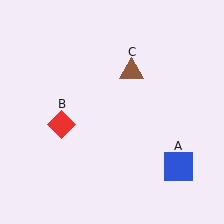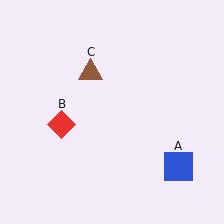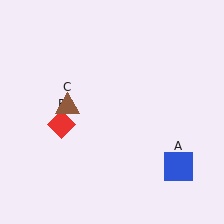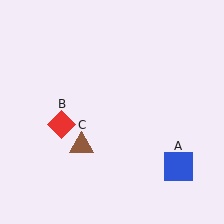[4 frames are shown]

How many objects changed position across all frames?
1 object changed position: brown triangle (object C).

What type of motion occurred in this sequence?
The brown triangle (object C) rotated counterclockwise around the center of the scene.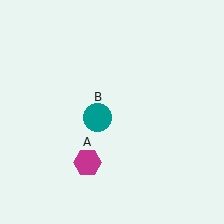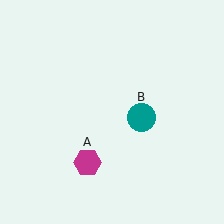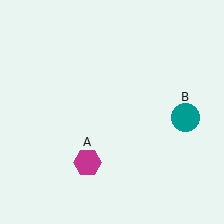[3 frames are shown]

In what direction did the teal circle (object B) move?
The teal circle (object B) moved right.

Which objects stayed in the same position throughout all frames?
Magenta hexagon (object A) remained stationary.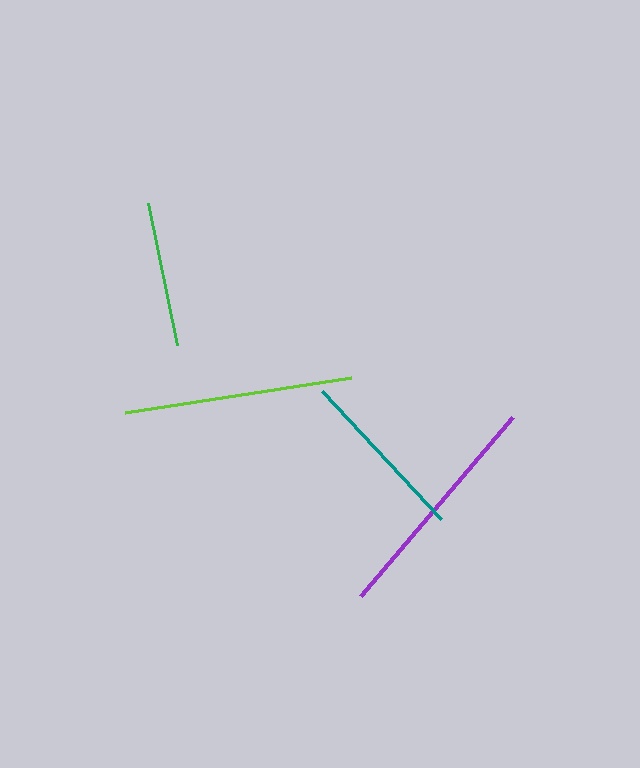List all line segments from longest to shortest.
From longest to shortest: purple, lime, teal, green.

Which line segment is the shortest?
The green line is the shortest at approximately 145 pixels.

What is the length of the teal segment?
The teal segment is approximately 175 pixels long.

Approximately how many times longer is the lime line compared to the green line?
The lime line is approximately 1.6 times the length of the green line.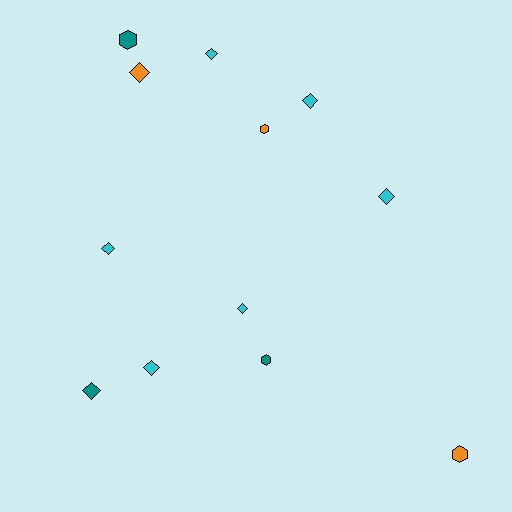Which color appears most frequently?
Cyan, with 6 objects.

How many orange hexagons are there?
There are 2 orange hexagons.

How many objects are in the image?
There are 12 objects.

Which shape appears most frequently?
Diamond, with 8 objects.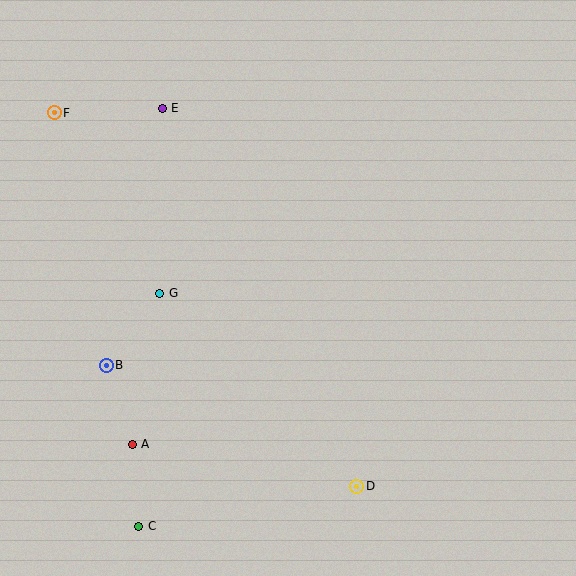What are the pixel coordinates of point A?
Point A is at (132, 444).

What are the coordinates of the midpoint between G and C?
The midpoint between G and C is at (149, 410).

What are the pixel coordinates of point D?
Point D is at (357, 486).